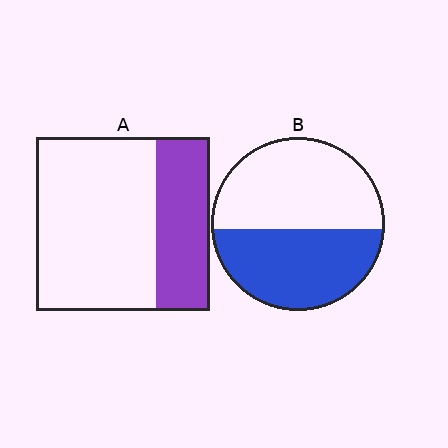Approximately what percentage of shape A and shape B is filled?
A is approximately 30% and B is approximately 45%.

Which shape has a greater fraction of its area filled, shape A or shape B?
Shape B.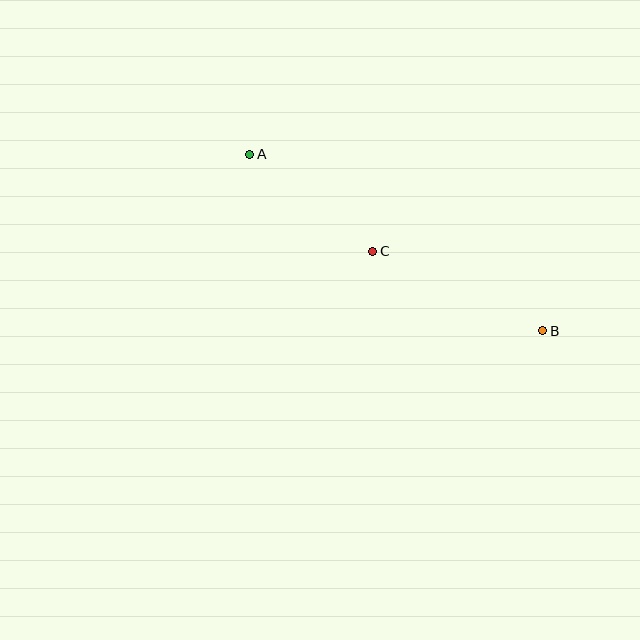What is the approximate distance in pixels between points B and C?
The distance between B and C is approximately 188 pixels.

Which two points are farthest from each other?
Points A and B are farthest from each other.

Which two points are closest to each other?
Points A and C are closest to each other.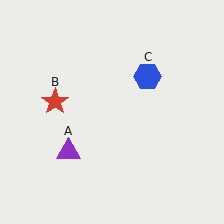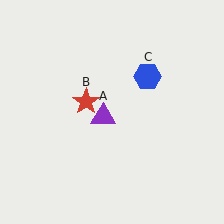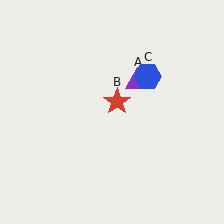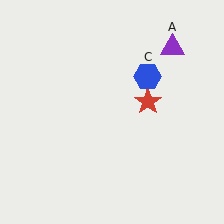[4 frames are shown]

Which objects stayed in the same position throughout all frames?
Blue hexagon (object C) remained stationary.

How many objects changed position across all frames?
2 objects changed position: purple triangle (object A), red star (object B).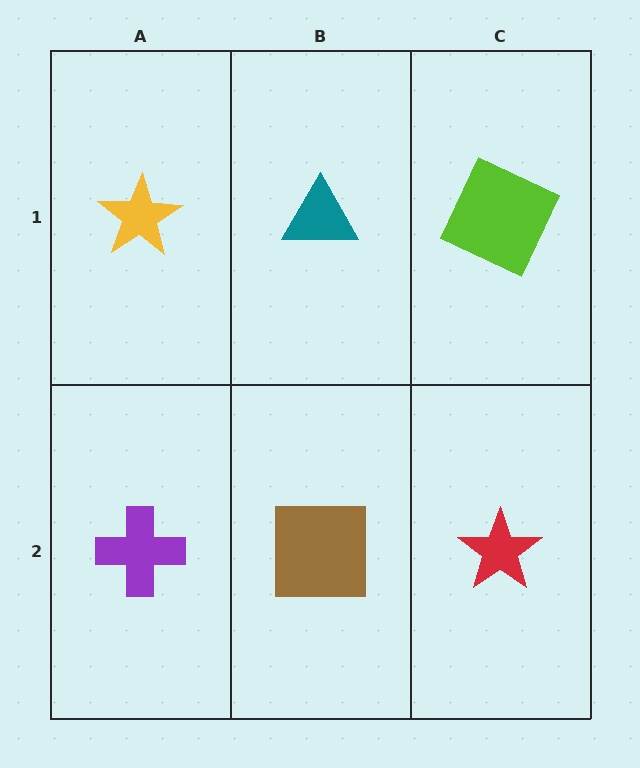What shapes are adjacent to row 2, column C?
A lime square (row 1, column C), a brown square (row 2, column B).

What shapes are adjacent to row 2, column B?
A teal triangle (row 1, column B), a purple cross (row 2, column A), a red star (row 2, column C).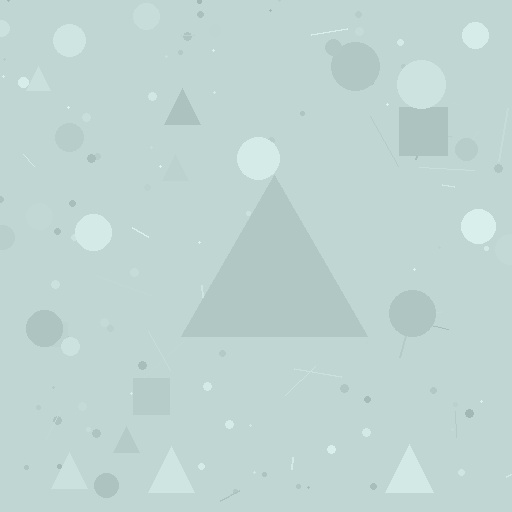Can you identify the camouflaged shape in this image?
The camouflaged shape is a triangle.